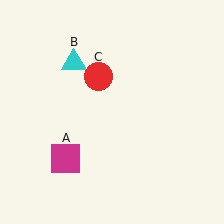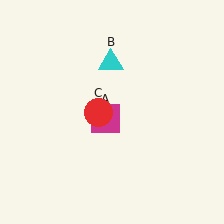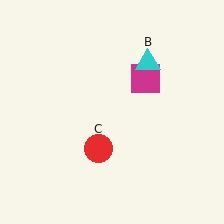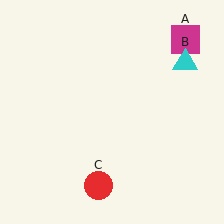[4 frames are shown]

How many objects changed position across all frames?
3 objects changed position: magenta square (object A), cyan triangle (object B), red circle (object C).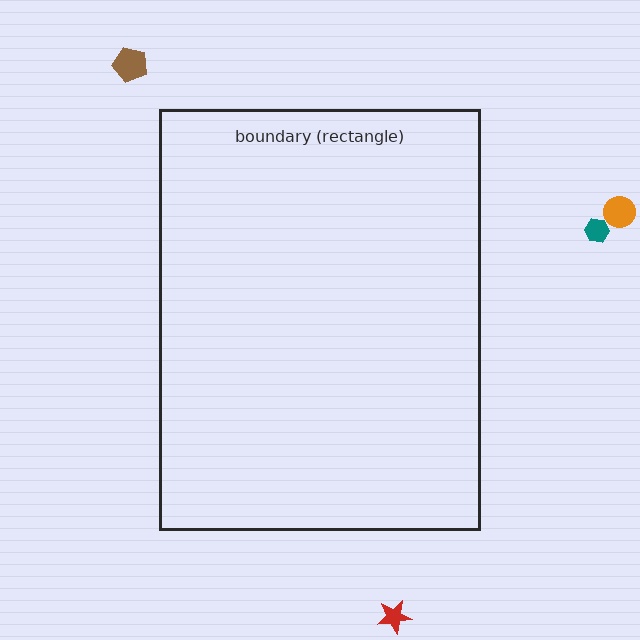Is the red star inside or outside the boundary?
Outside.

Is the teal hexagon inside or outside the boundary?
Outside.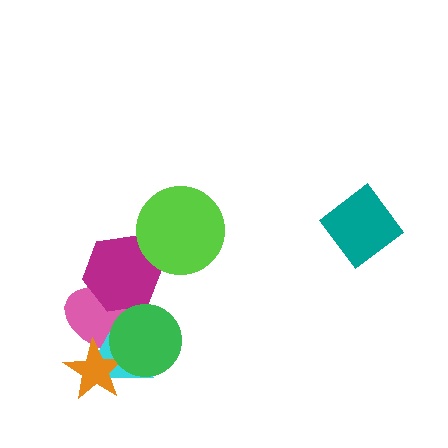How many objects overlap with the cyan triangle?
3 objects overlap with the cyan triangle.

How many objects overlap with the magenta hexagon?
2 objects overlap with the magenta hexagon.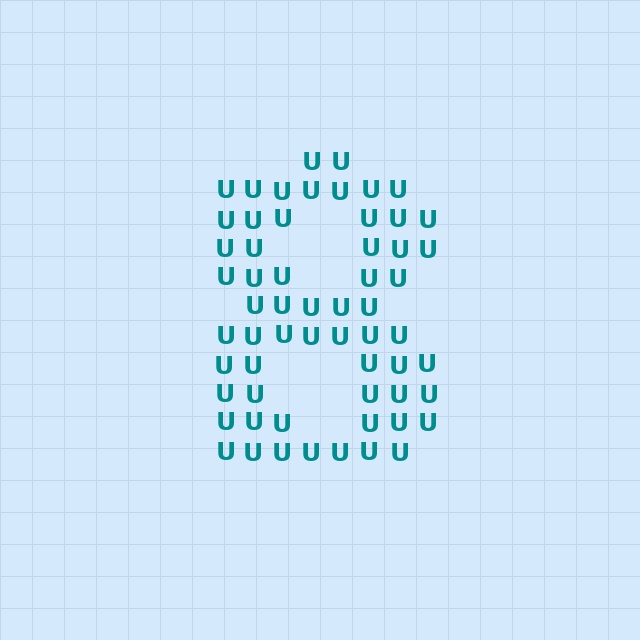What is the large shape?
The large shape is the digit 8.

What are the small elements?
The small elements are letter U's.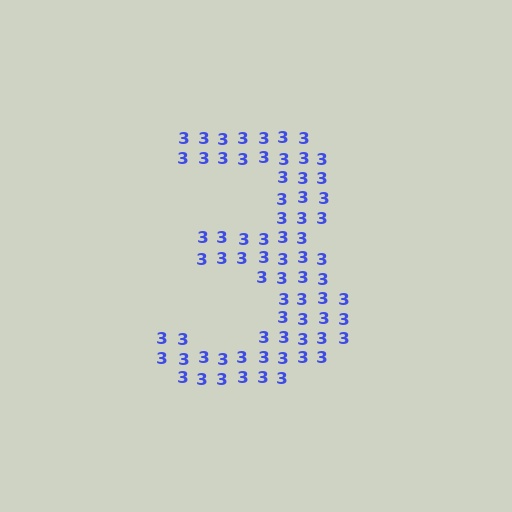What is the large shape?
The large shape is the digit 3.